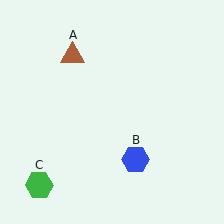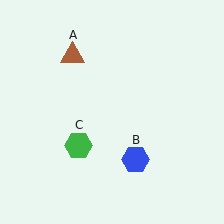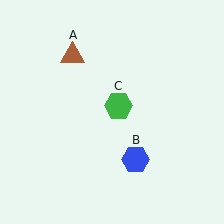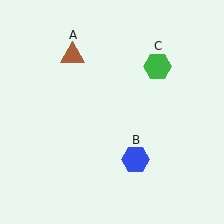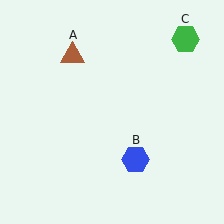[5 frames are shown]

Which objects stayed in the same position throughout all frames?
Brown triangle (object A) and blue hexagon (object B) remained stationary.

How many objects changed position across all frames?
1 object changed position: green hexagon (object C).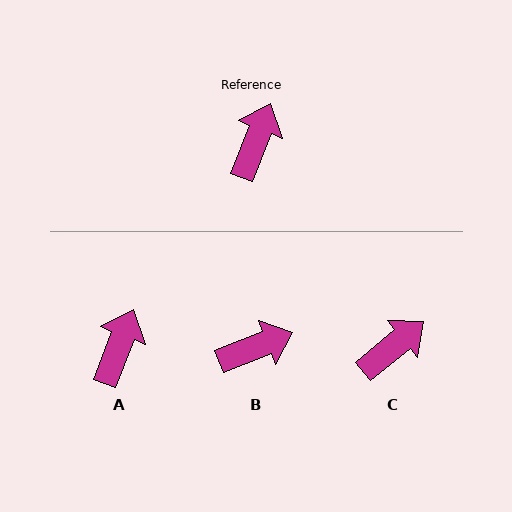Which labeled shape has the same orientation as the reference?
A.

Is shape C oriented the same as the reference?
No, it is off by about 29 degrees.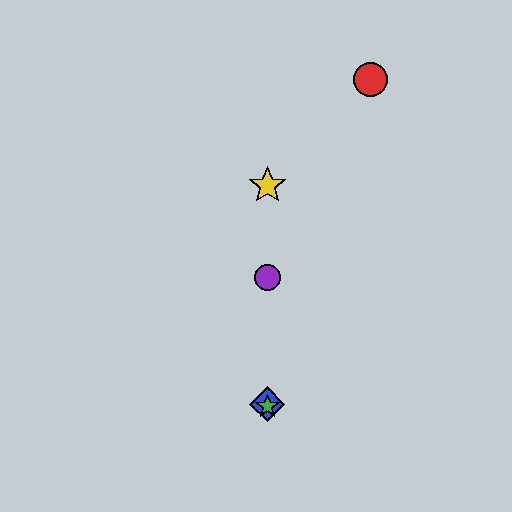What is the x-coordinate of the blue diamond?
The blue diamond is at x≈267.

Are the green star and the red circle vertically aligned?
No, the green star is at x≈267 and the red circle is at x≈370.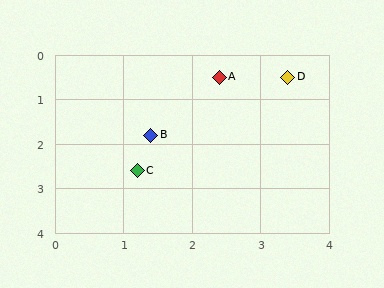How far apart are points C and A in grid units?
Points C and A are about 2.4 grid units apart.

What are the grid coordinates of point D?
Point D is at approximately (3.4, 0.5).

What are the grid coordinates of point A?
Point A is at approximately (2.4, 0.5).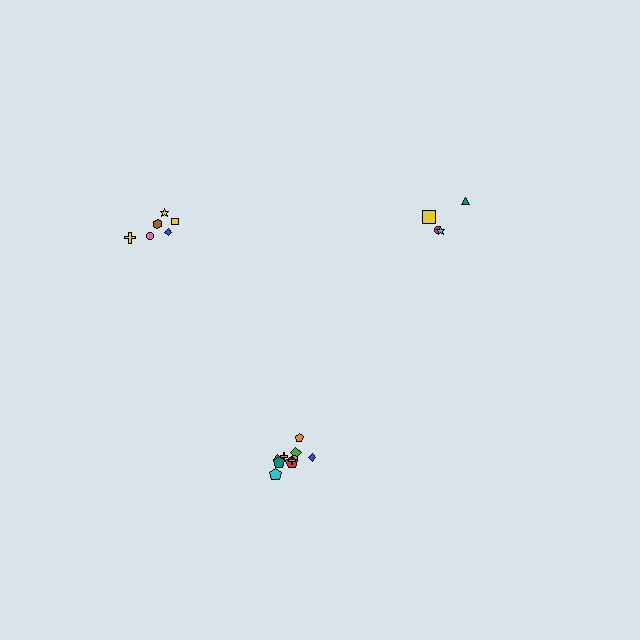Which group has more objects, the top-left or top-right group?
The top-left group.